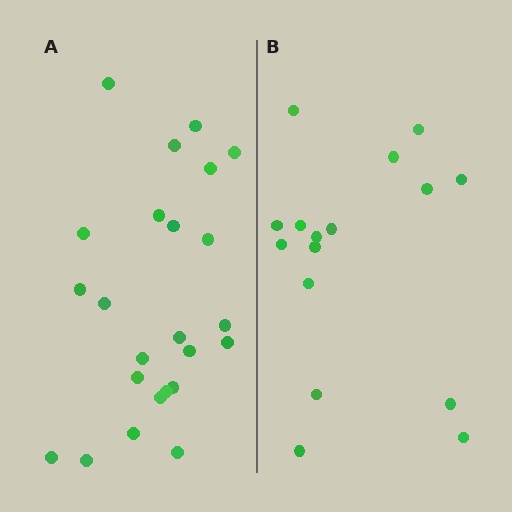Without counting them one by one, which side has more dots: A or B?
Region A (the left region) has more dots.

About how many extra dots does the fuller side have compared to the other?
Region A has roughly 8 or so more dots than region B.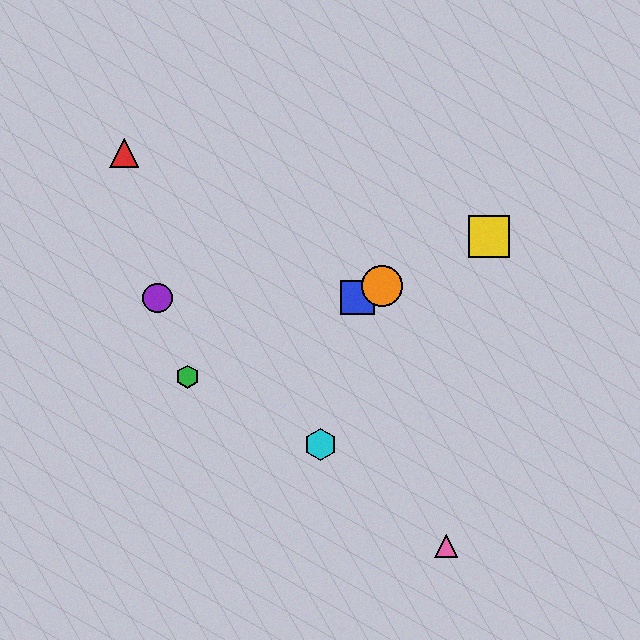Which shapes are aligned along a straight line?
The blue square, the green hexagon, the yellow square, the orange circle are aligned along a straight line.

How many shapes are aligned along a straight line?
4 shapes (the blue square, the green hexagon, the yellow square, the orange circle) are aligned along a straight line.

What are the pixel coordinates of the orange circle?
The orange circle is at (382, 286).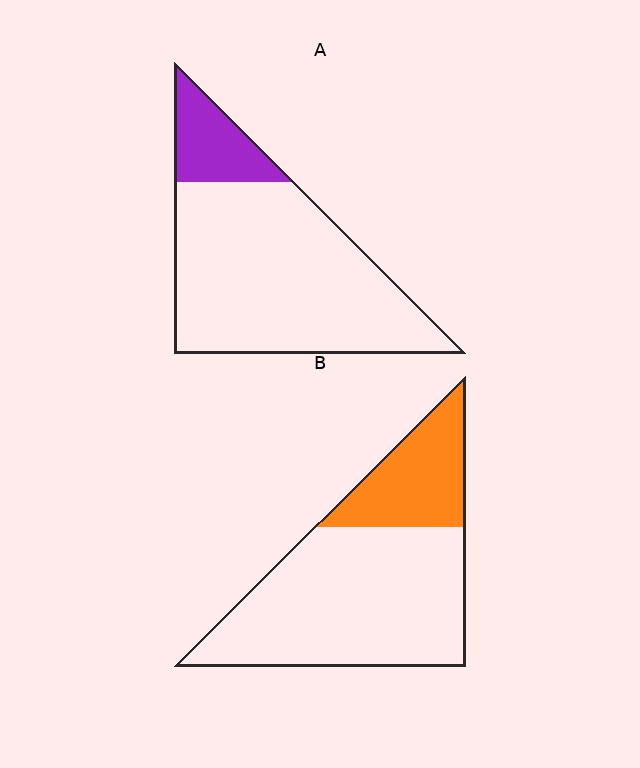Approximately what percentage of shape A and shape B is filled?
A is approximately 15% and B is approximately 25%.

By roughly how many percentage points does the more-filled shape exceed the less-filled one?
By roughly 10 percentage points (B over A).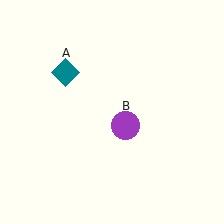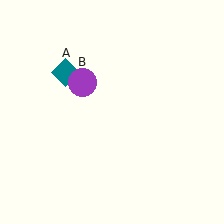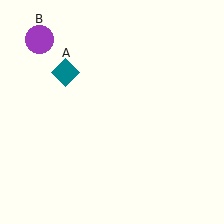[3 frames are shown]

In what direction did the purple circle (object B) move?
The purple circle (object B) moved up and to the left.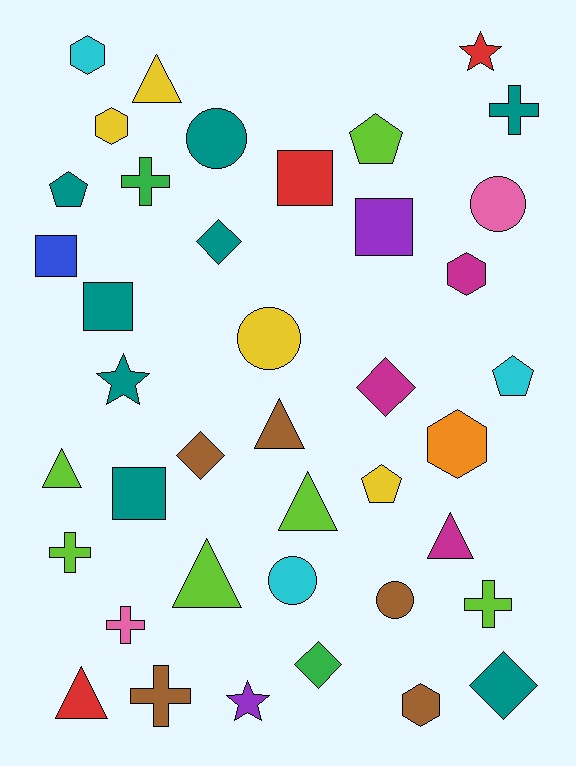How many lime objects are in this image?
There are 6 lime objects.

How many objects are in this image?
There are 40 objects.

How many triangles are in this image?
There are 7 triangles.